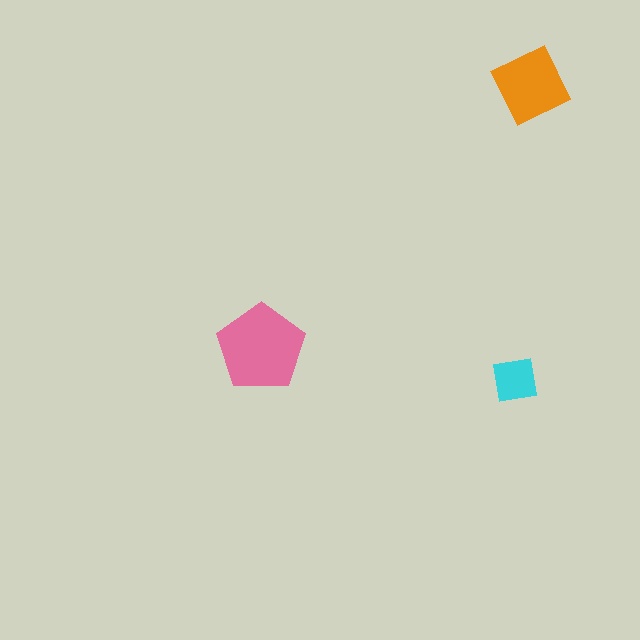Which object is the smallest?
The cyan square.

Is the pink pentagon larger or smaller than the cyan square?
Larger.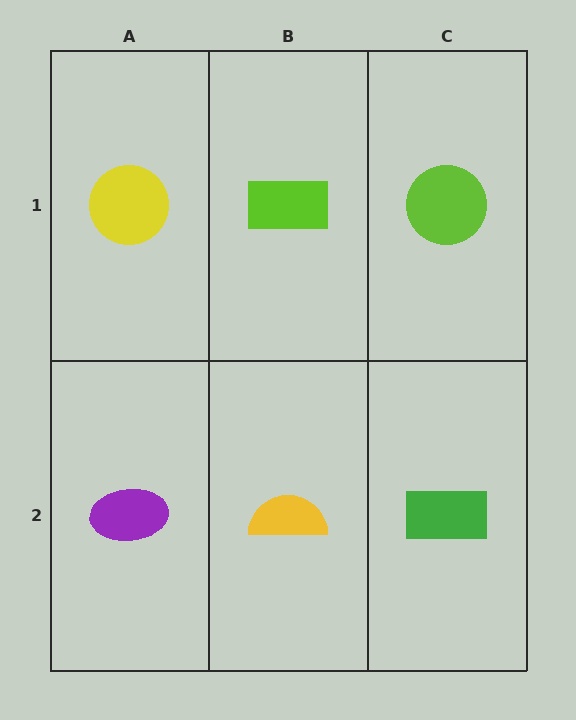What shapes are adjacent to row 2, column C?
A lime circle (row 1, column C), a yellow semicircle (row 2, column B).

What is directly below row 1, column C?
A green rectangle.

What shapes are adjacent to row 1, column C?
A green rectangle (row 2, column C), a lime rectangle (row 1, column B).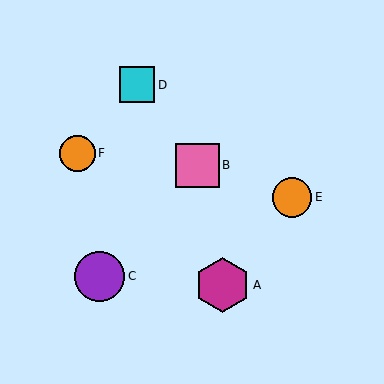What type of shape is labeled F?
Shape F is an orange circle.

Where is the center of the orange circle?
The center of the orange circle is at (78, 153).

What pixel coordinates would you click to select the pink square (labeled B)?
Click at (197, 165) to select the pink square B.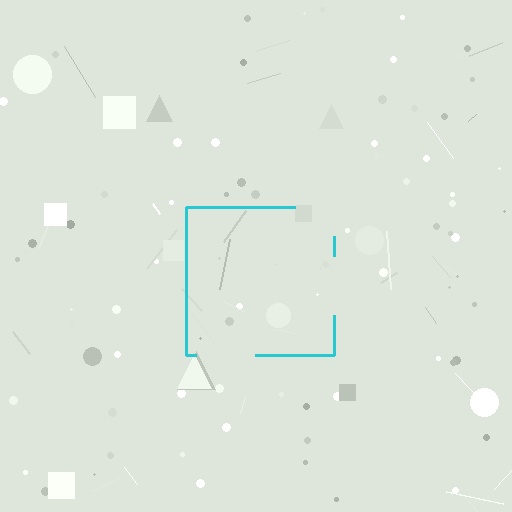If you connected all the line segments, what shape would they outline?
They would outline a square.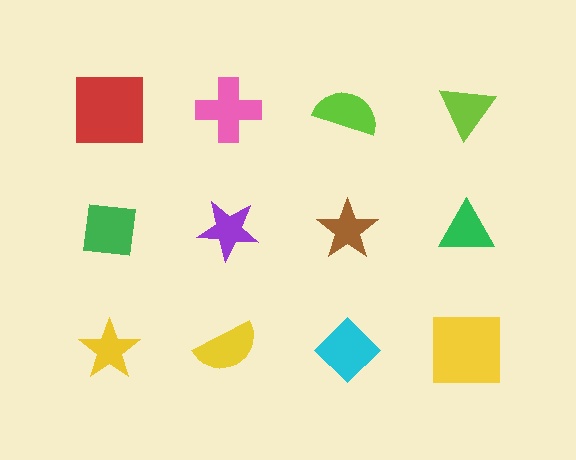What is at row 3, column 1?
A yellow star.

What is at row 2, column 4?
A green triangle.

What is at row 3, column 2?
A yellow semicircle.